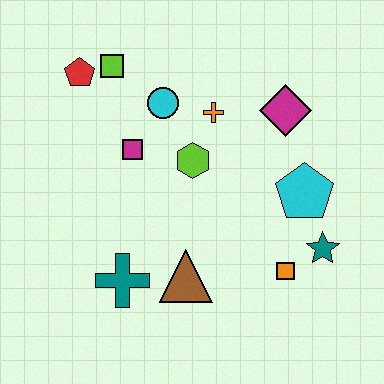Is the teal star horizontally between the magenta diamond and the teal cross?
No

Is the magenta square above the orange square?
Yes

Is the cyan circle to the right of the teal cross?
Yes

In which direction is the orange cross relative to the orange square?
The orange cross is above the orange square.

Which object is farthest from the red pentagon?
The teal star is farthest from the red pentagon.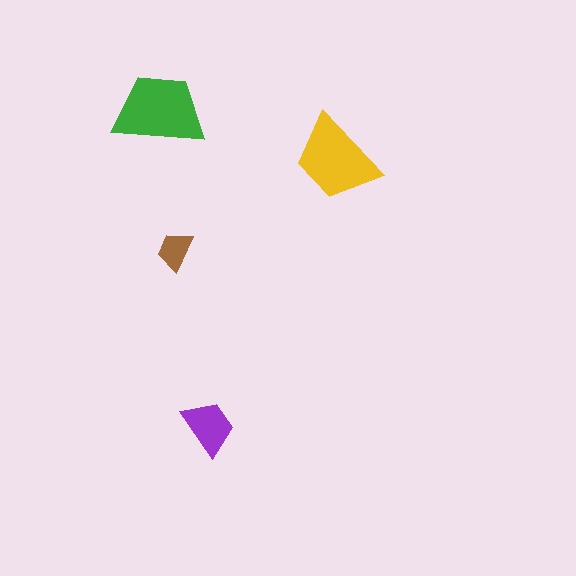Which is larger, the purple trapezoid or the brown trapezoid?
The purple one.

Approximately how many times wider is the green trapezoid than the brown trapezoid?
About 2.5 times wider.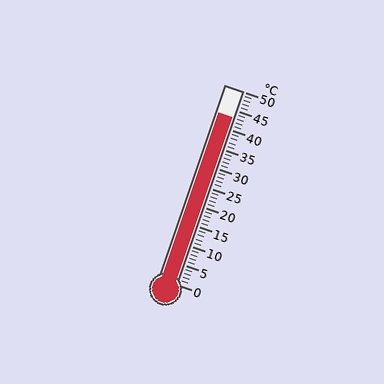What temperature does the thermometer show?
The thermometer shows approximately 43°C.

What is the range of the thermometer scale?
The thermometer scale ranges from 0°C to 50°C.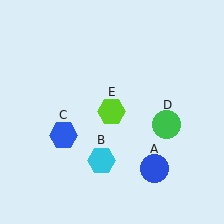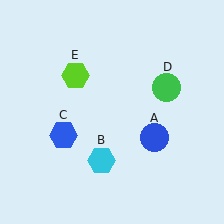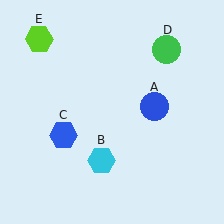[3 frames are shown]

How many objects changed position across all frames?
3 objects changed position: blue circle (object A), green circle (object D), lime hexagon (object E).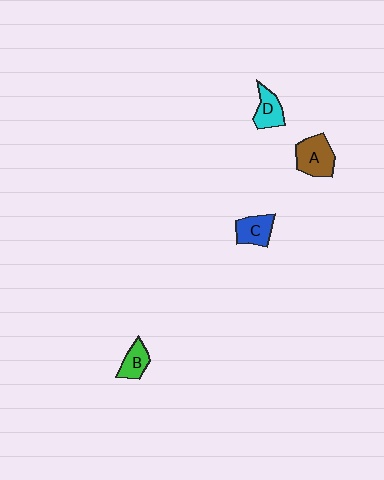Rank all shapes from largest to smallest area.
From largest to smallest: A (brown), C (blue), D (cyan), B (green).